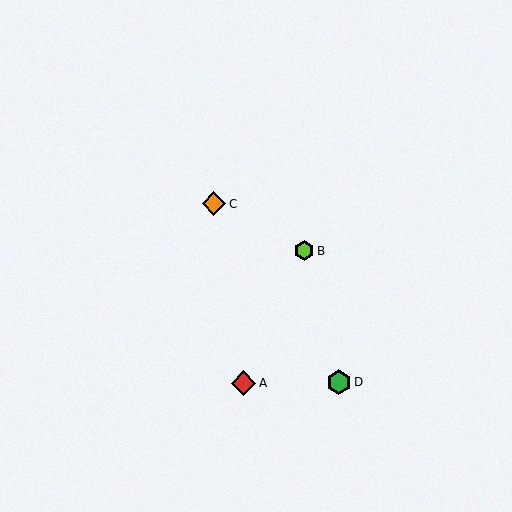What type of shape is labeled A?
Shape A is a red diamond.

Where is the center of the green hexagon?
The center of the green hexagon is at (339, 382).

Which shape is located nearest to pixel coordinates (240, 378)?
The red diamond (labeled A) at (243, 383) is nearest to that location.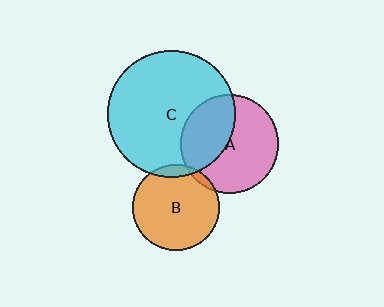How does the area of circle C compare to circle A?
Approximately 1.7 times.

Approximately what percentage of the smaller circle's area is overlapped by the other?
Approximately 40%.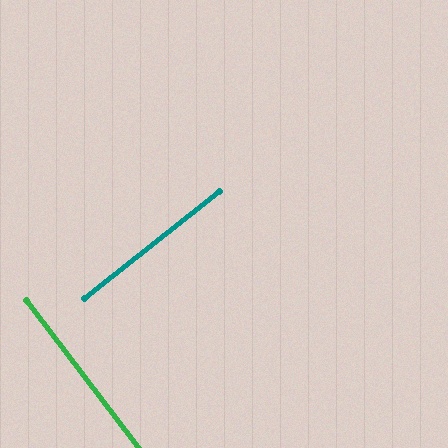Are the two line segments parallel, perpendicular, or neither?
Perpendicular — they meet at approximately 89°.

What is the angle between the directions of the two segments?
Approximately 89 degrees.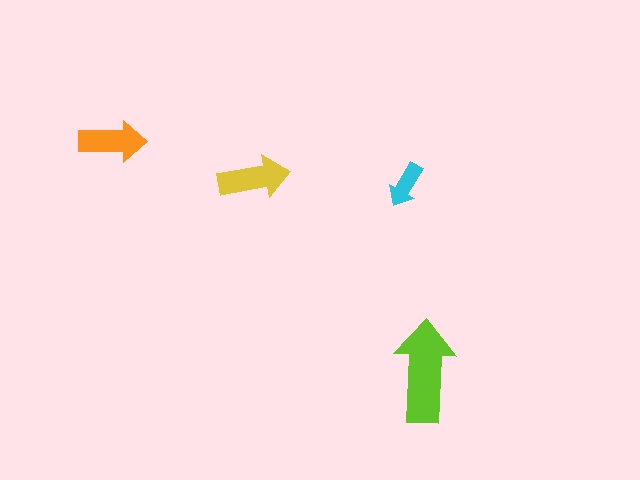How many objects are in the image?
There are 4 objects in the image.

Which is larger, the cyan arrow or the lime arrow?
The lime one.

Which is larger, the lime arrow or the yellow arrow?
The lime one.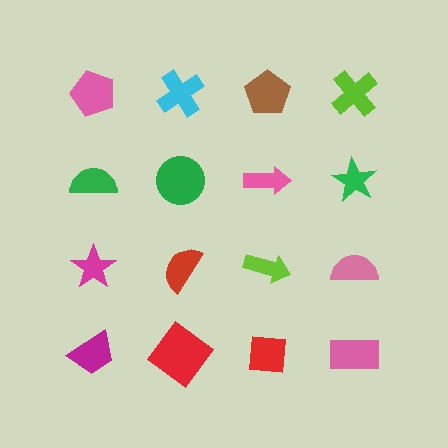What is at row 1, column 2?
A cyan cross.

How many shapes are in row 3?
4 shapes.